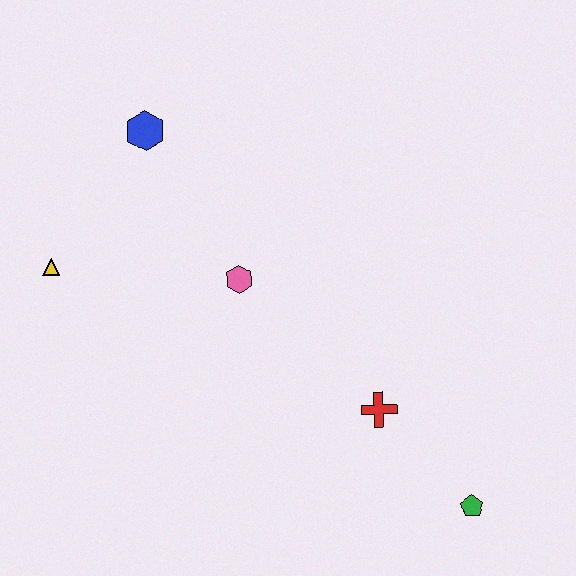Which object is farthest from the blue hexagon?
The green pentagon is farthest from the blue hexagon.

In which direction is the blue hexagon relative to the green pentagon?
The blue hexagon is above the green pentagon.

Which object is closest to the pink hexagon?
The blue hexagon is closest to the pink hexagon.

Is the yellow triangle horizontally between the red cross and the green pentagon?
No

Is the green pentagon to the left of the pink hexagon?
No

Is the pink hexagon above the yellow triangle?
No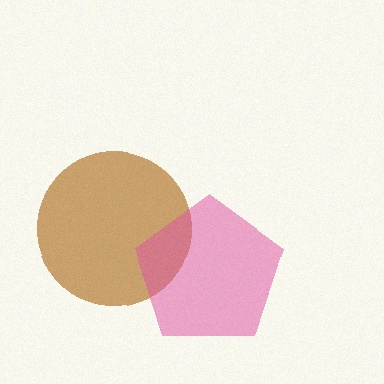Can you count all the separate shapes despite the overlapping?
Yes, there are 2 separate shapes.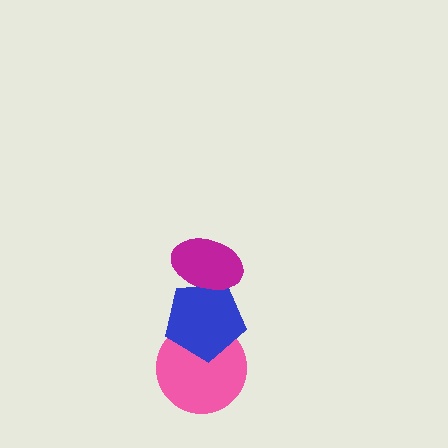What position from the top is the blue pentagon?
The blue pentagon is 2nd from the top.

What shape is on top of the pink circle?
The blue pentagon is on top of the pink circle.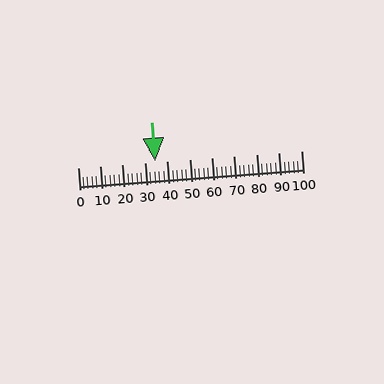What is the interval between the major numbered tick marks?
The major tick marks are spaced 10 units apart.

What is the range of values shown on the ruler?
The ruler shows values from 0 to 100.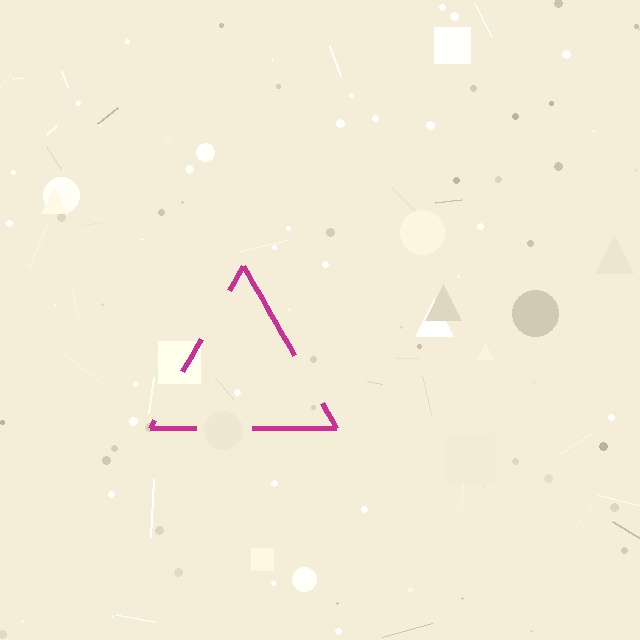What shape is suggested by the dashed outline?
The dashed outline suggests a triangle.